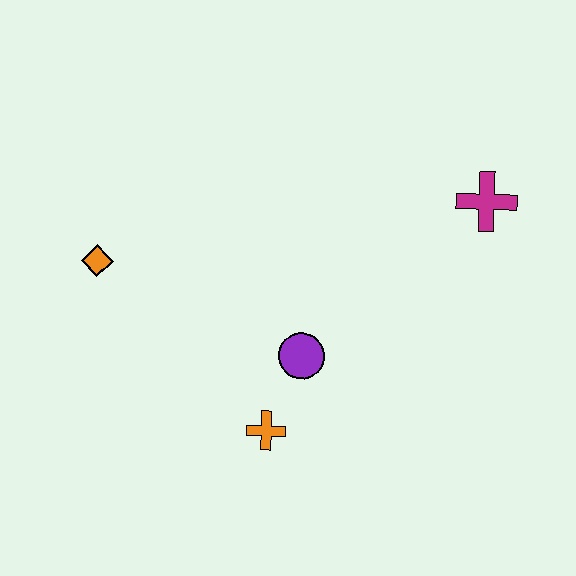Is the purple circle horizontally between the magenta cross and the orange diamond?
Yes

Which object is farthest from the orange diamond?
The magenta cross is farthest from the orange diamond.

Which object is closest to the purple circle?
The orange cross is closest to the purple circle.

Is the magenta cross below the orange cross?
No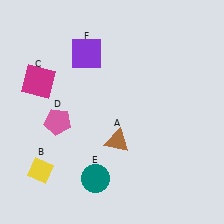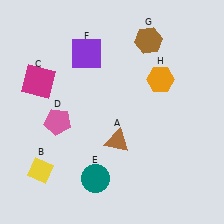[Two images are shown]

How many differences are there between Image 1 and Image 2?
There are 2 differences between the two images.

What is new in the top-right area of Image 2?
A brown hexagon (G) was added in the top-right area of Image 2.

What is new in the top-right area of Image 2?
An orange hexagon (H) was added in the top-right area of Image 2.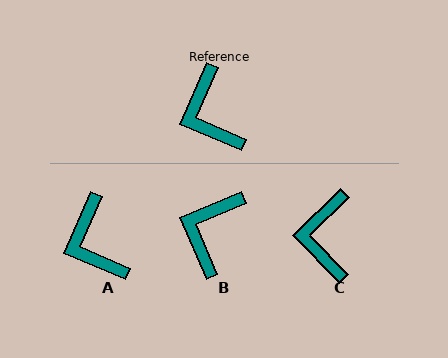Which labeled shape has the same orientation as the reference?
A.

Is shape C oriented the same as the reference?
No, it is off by about 22 degrees.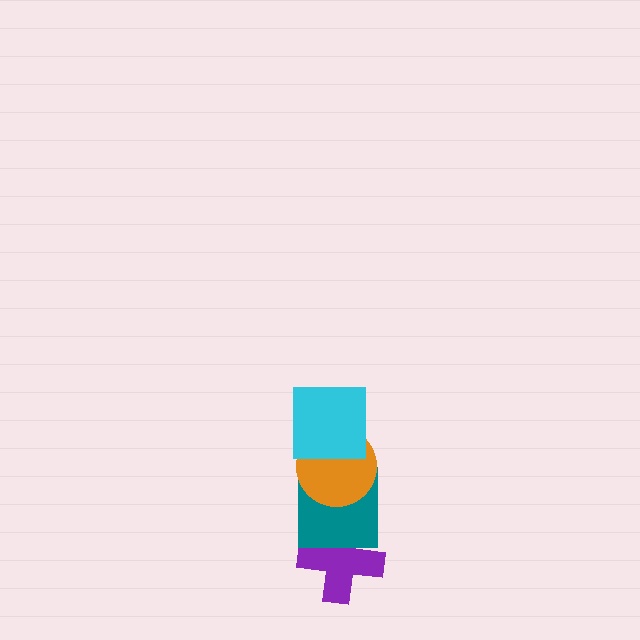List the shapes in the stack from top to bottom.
From top to bottom: the cyan square, the orange circle, the teal square, the purple cross.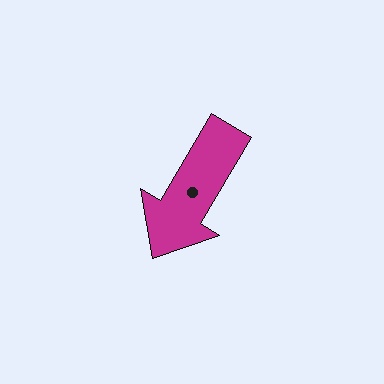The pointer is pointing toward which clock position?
Roughly 7 o'clock.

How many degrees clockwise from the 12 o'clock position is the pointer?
Approximately 211 degrees.